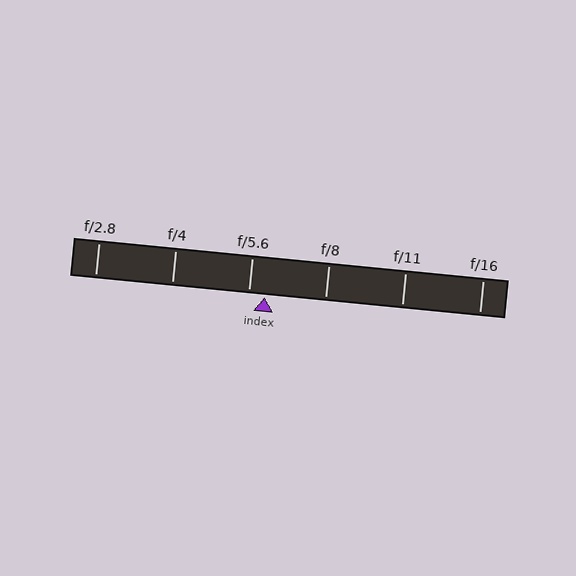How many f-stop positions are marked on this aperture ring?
There are 6 f-stop positions marked.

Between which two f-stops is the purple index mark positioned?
The index mark is between f/5.6 and f/8.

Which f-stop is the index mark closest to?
The index mark is closest to f/5.6.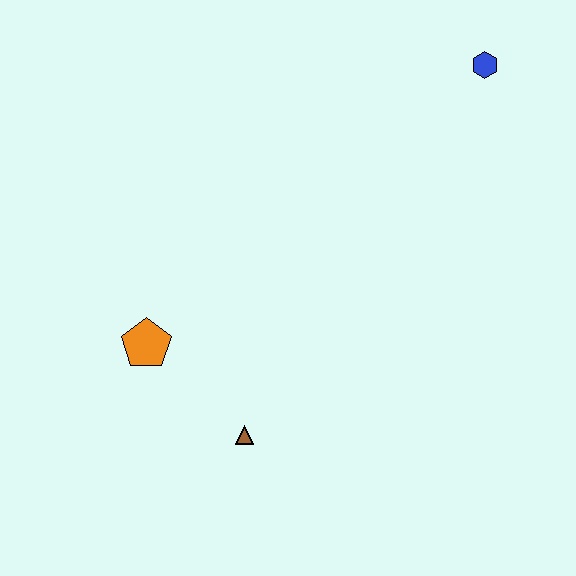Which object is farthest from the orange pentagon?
The blue hexagon is farthest from the orange pentagon.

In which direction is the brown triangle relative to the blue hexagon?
The brown triangle is below the blue hexagon.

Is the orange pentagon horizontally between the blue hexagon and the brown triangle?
No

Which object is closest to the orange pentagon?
The brown triangle is closest to the orange pentagon.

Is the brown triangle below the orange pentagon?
Yes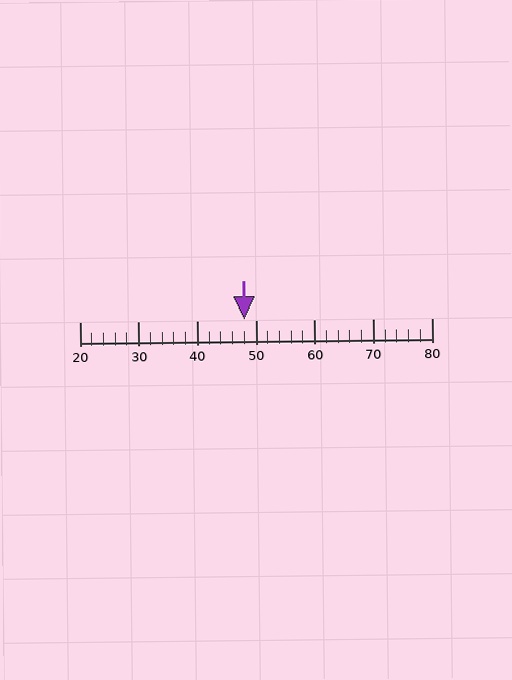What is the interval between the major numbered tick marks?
The major tick marks are spaced 10 units apart.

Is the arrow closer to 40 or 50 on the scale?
The arrow is closer to 50.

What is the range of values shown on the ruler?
The ruler shows values from 20 to 80.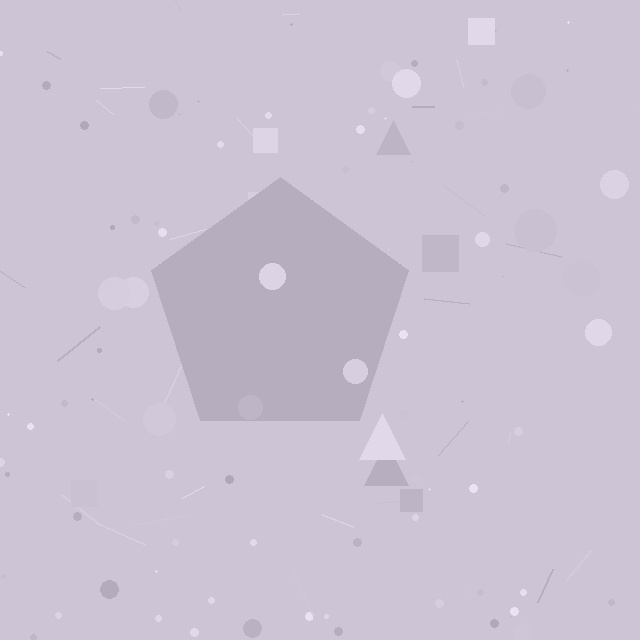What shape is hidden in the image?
A pentagon is hidden in the image.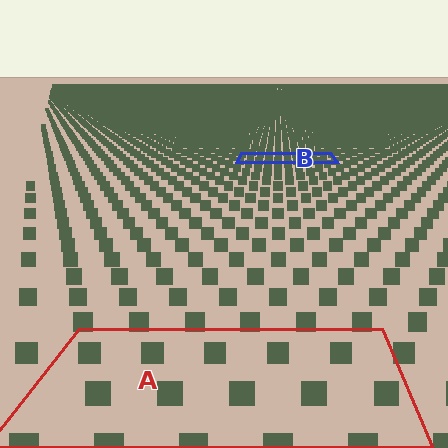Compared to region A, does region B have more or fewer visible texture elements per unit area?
Region B has more texture elements per unit area — they are packed more densely because it is farther away.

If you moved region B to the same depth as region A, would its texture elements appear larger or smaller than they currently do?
They would appear larger. At a closer depth, the same texture elements are projected at a bigger on-screen size.